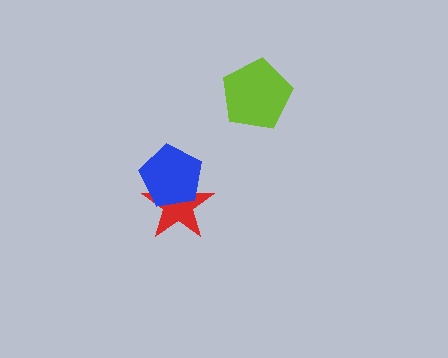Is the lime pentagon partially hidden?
No, no other shape covers it.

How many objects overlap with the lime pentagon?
0 objects overlap with the lime pentagon.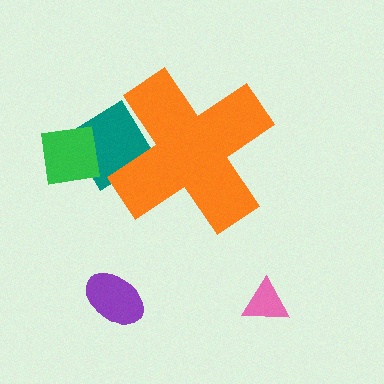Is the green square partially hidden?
No, the green square is fully visible.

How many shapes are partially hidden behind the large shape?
1 shape is partially hidden.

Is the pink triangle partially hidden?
No, the pink triangle is fully visible.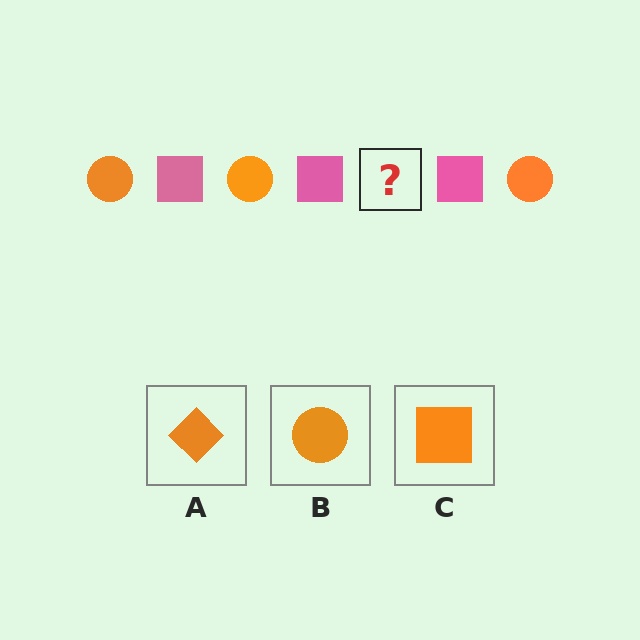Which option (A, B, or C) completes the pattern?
B.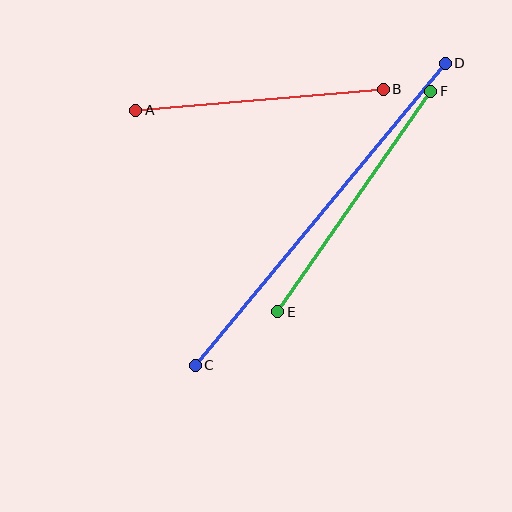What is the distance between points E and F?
The distance is approximately 269 pixels.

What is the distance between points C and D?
The distance is approximately 392 pixels.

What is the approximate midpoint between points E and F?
The midpoint is at approximately (354, 201) pixels.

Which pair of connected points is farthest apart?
Points C and D are farthest apart.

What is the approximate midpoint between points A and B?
The midpoint is at approximately (260, 100) pixels.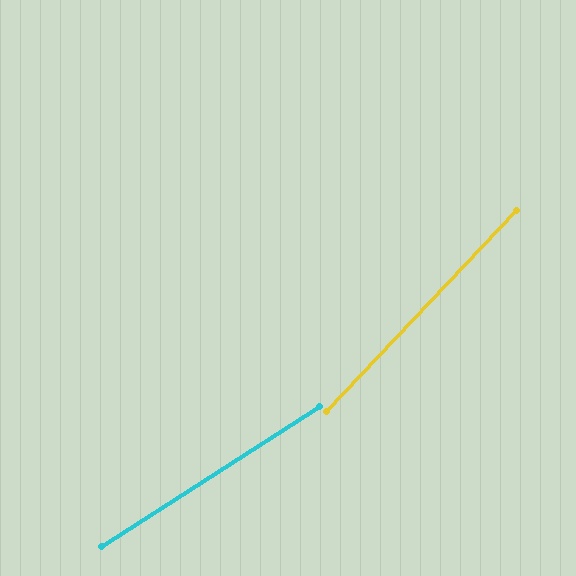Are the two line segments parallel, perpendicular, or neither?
Neither parallel nor perpendicular — they differ by about 14°.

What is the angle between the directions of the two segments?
Approximately 14 degrees.